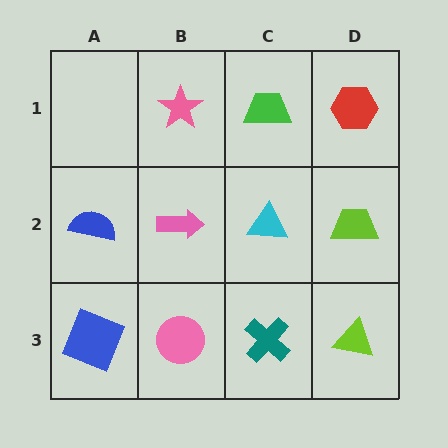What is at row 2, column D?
A lime trapezoid.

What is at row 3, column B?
A pink circle.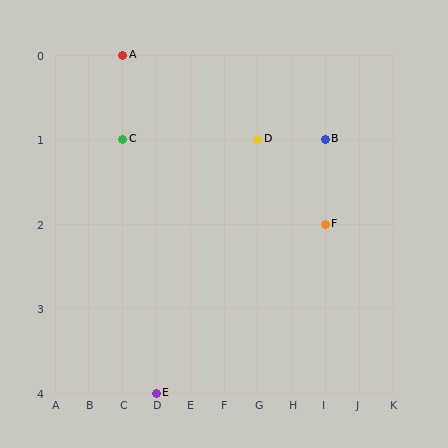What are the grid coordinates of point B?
Point B is at grid coordinates (I, 1).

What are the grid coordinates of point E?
Point E is at grid coordinates (D, 4).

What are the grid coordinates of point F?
Point F is at grid coordinates (I, 2).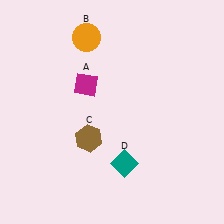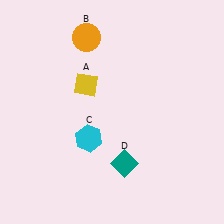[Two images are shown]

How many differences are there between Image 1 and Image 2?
There are 2 differences between the two images.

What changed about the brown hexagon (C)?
In Image 1, C is brown. In Image 2, it changed to cyan.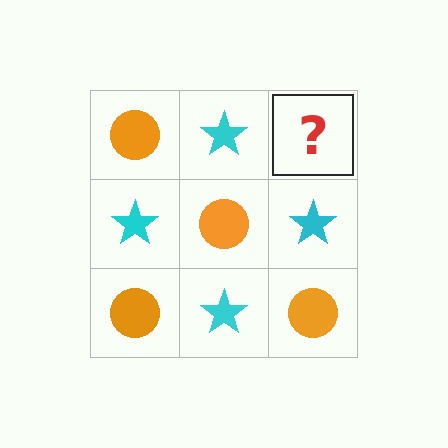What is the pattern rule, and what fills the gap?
The rule is that it alternates orange circle and cyan star in a checkerboard pattern. The gap should be filled with an orange circle.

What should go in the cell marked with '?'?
The missing cell should contain an orange circle.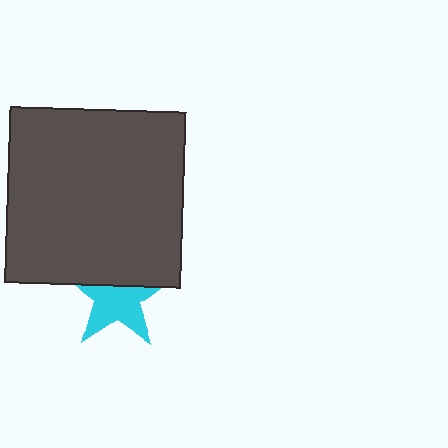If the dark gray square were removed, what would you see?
You would see the complete cyan star.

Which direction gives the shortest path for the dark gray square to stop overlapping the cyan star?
Moving up gives the shortest separation.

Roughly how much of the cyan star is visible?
About half of it is visible (roughly 62%).